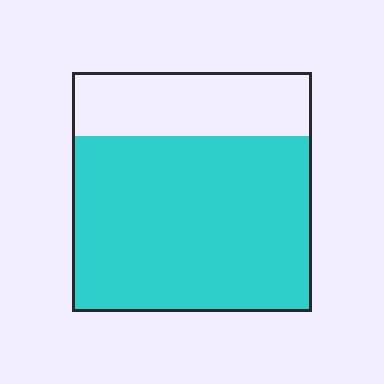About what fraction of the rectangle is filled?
About three quarters (3/4).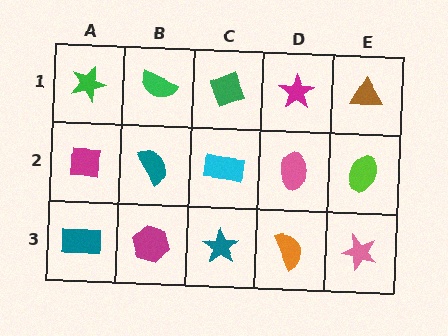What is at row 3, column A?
A teal rectangle.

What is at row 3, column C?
A teal star.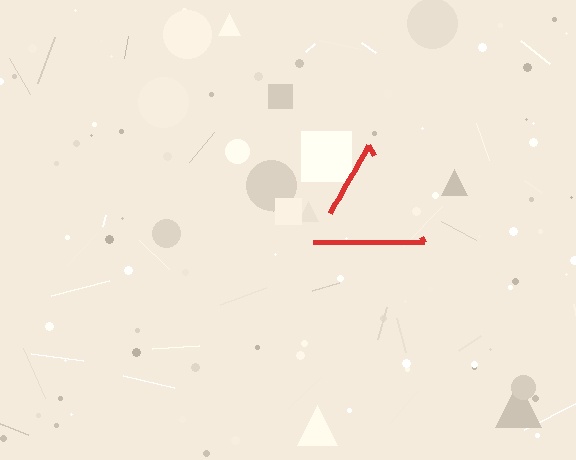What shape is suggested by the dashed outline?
The dashed outline suggests a triangle.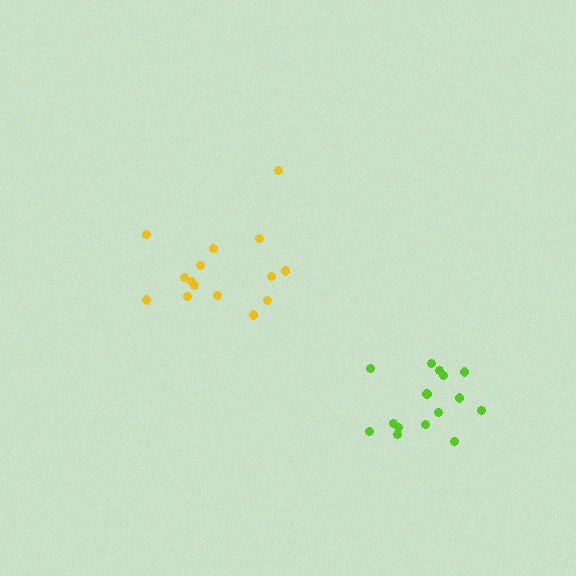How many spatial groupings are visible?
There are 2 spatial groupings.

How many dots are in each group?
Group 1: 15 dots, Group 2: 15 dots (30 total).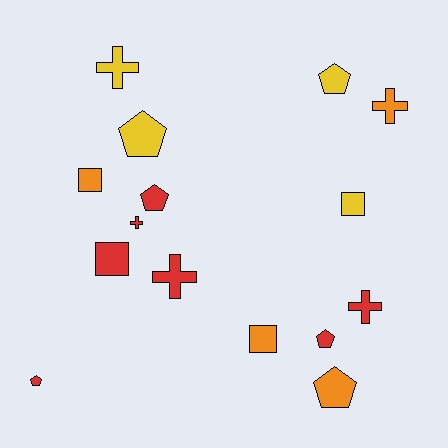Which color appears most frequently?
Red, with 7 objects.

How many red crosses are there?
There are 3 red crosses.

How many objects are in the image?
There are 15 objects.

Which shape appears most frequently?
Pentagon, with 6 objects.